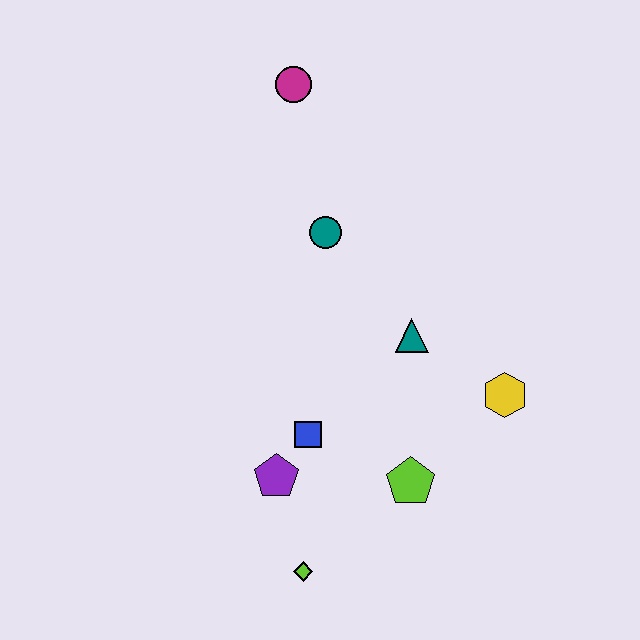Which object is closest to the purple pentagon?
The blue square is closest to the purple pentagon.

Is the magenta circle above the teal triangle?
Yes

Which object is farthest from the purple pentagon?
The magenta circle is farthest from the purple pentagon.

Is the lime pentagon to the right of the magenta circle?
Yes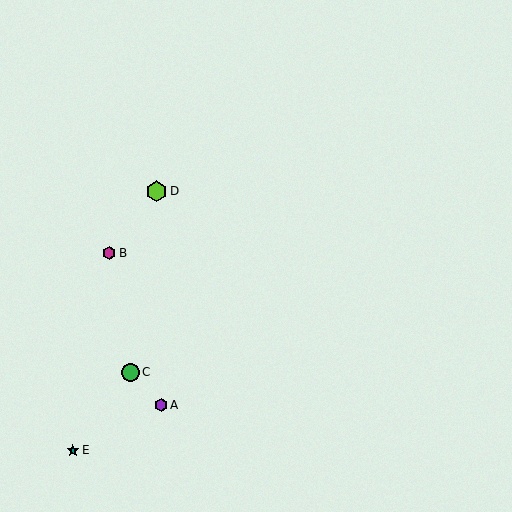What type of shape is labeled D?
Shape D is a lime hexagon.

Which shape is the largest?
The lime hexagon (labeled D) is the largest.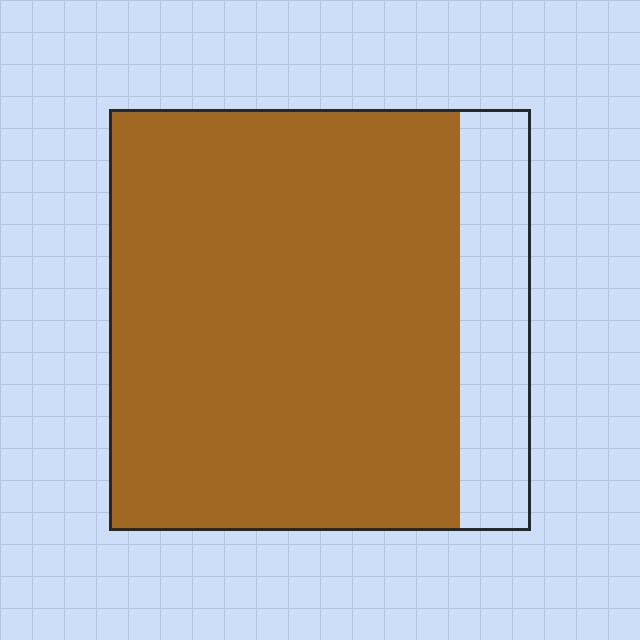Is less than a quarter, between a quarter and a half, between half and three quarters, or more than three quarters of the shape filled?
More than three quarters.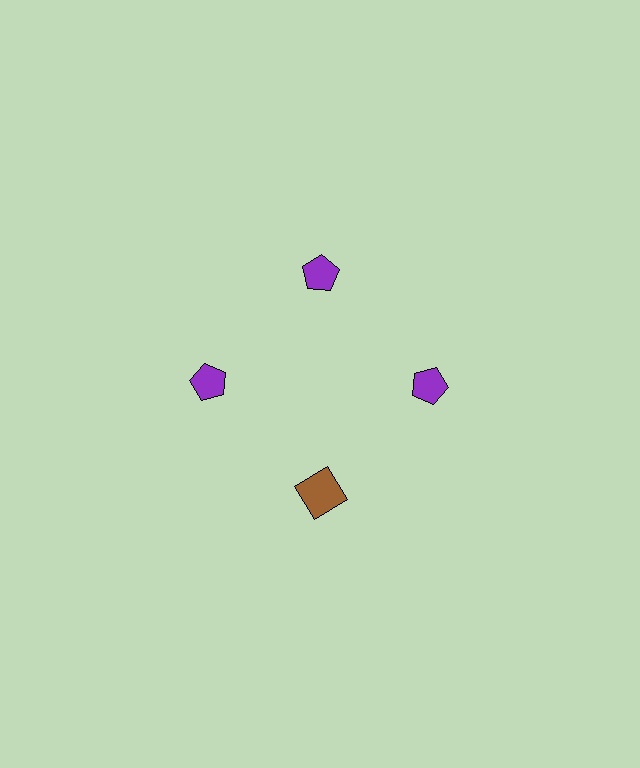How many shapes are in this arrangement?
There are 4 shapes arranged in a ring pattern.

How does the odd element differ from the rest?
It differs in both color (brown instead of purple) and shape (square instead of pentagon).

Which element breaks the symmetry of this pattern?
The brown square at roughly the 6 o'clock position breaks the symmetry. All other shapes are purple pentagons.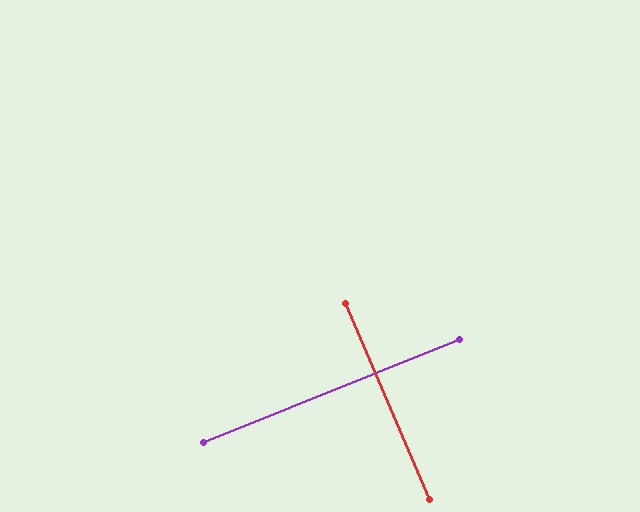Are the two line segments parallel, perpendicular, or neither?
Perpendicular — they meet at approximately 89°.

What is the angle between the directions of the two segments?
Approximately 89 degrees.